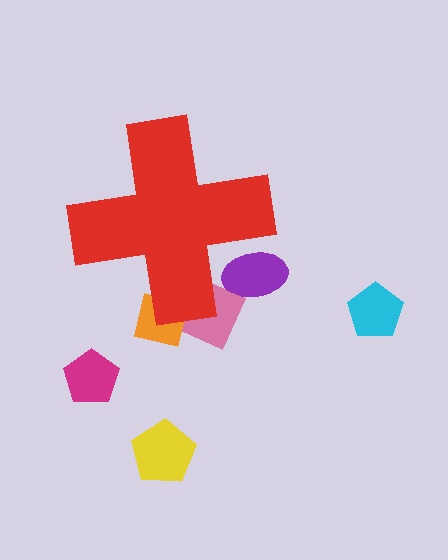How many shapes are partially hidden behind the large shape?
3 shapes are partially hidden.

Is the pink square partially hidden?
Yes, the pink square is partially hidden behind the red cross.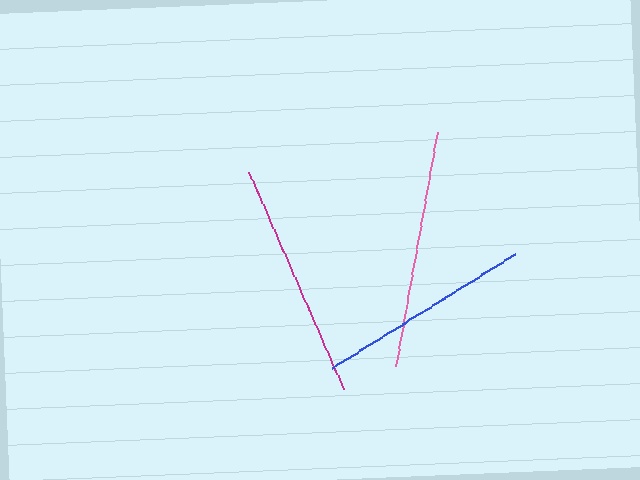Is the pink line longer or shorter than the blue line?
The pink line is longer than the blue line.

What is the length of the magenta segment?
The magenta segment is approximately 238 pixels long.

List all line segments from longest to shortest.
From longest to shortest: magenta, pink, blue.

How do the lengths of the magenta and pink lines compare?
The magenta and pink lines are approximately the same length.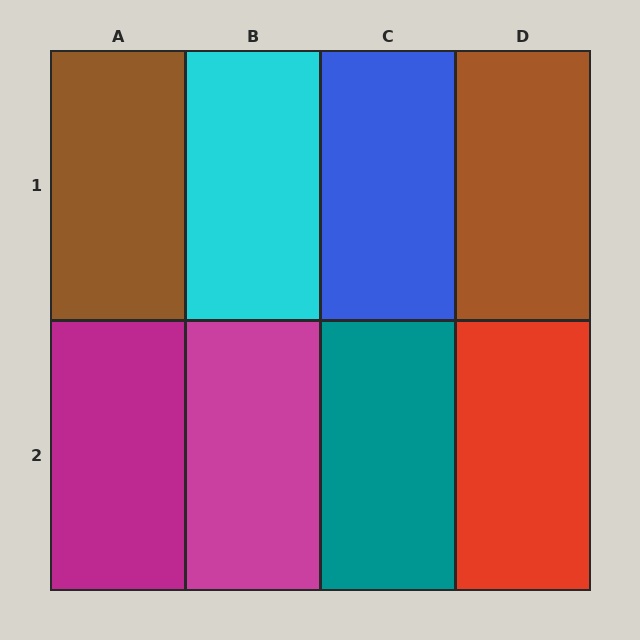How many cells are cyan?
1 cell is cyan.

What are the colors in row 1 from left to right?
Brown, cyan, blue, brown.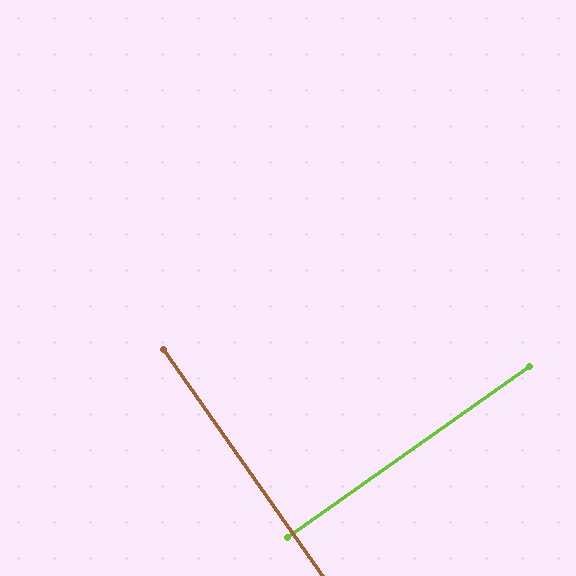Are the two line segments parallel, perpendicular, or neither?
Perpendicular — they meet at approximately 90°.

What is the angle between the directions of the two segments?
Approximately 90 degrees.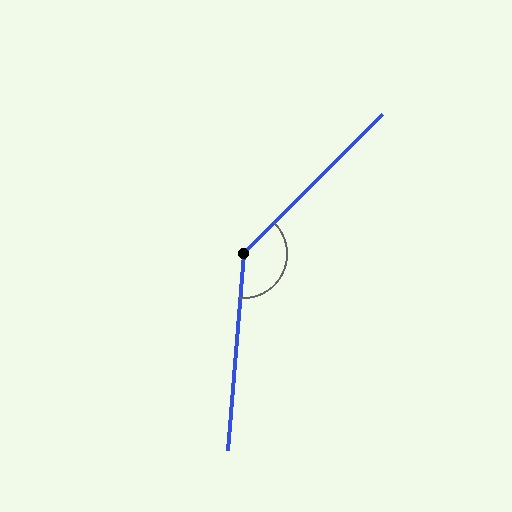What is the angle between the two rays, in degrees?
Approximately 140 degrees.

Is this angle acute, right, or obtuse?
It is obtuse.